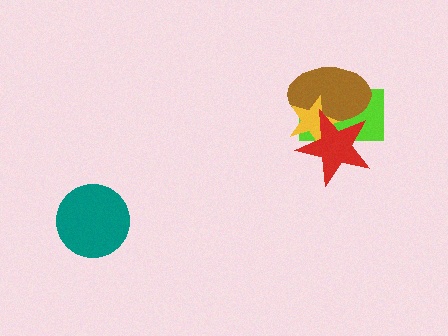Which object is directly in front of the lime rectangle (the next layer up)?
The brown ellipse is directly in front of the lime rectangle.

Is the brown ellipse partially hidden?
Yes, it is partially covered by another shape.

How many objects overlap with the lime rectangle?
3 objects overlap with the lime rectangle.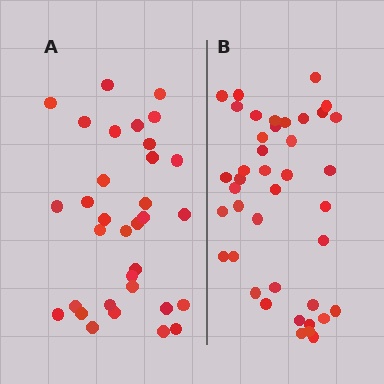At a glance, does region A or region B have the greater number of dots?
Region B (the right region) has more dots.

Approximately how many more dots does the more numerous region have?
Region B has roughly 8 or so more dots than region A.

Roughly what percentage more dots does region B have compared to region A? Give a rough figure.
About 25% more.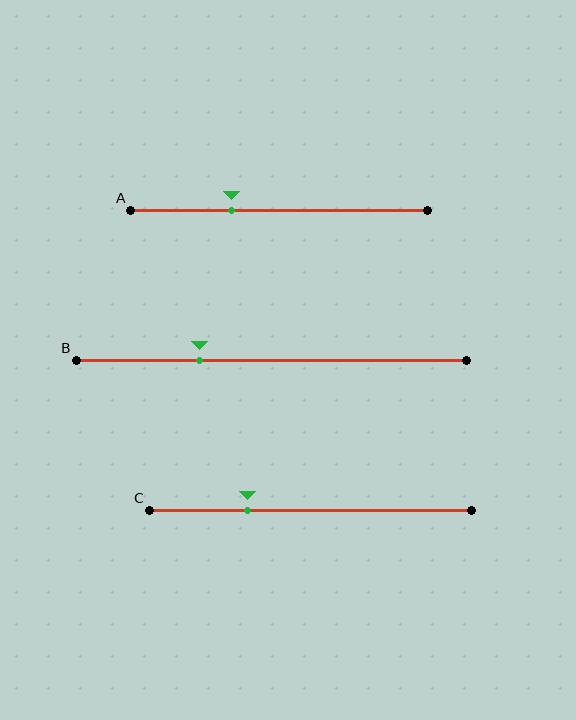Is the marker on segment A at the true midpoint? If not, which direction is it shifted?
No, the marker on segment A is shifted to the left by about 16% of the segment length.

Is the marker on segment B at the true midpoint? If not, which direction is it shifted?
No, the marker on segment B is shifted to the left by about 18% of the segment length.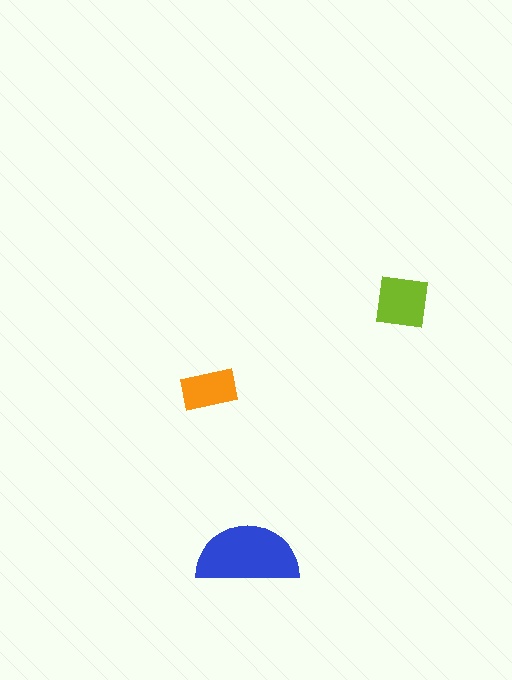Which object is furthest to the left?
The orange rectangle is leftmost.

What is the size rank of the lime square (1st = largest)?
2nd.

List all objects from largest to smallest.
The blue semicircle, the lime square, the orange rectangle.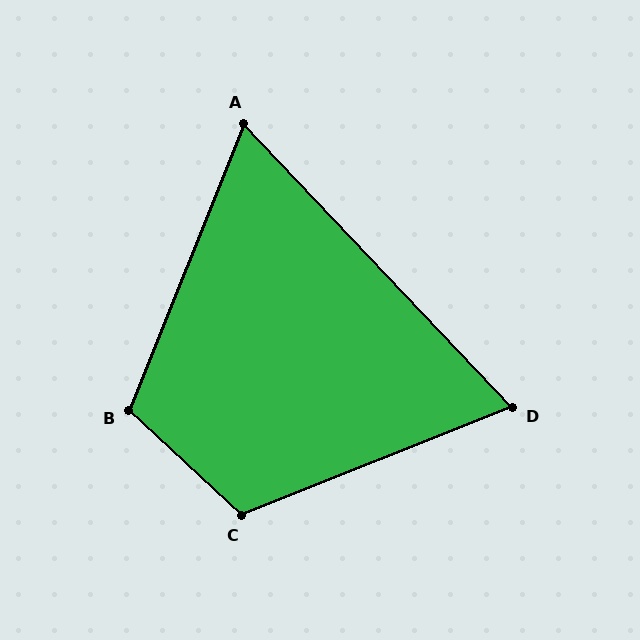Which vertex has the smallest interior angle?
A, at approximately 65 degrees.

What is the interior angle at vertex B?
Approximately 112 degrees (obtuse).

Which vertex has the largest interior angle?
C, at approximately 115 degrees.